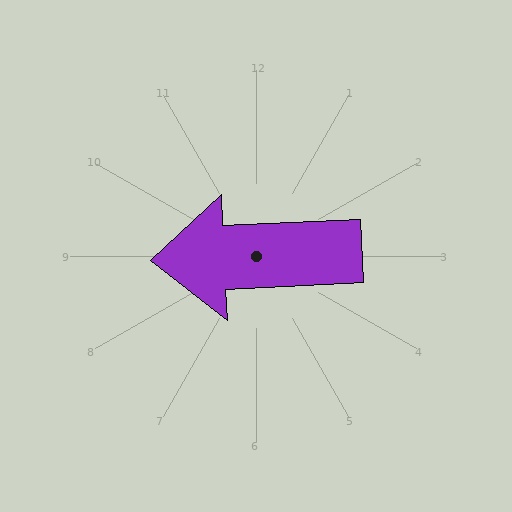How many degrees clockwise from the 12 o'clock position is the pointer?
Approximately 267 degrees.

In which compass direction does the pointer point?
West.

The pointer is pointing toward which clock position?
Roughly 9 o'clock.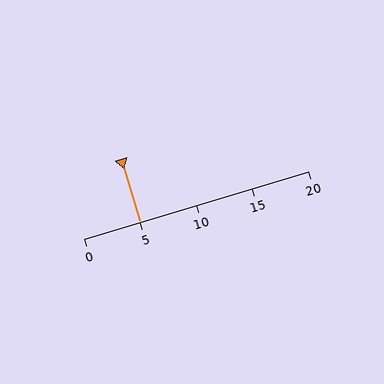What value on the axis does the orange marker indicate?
The marker indicates approximately 5.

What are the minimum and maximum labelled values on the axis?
The axis runs from 0 to 20.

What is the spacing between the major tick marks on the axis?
The major ticks are spaced 5 apart.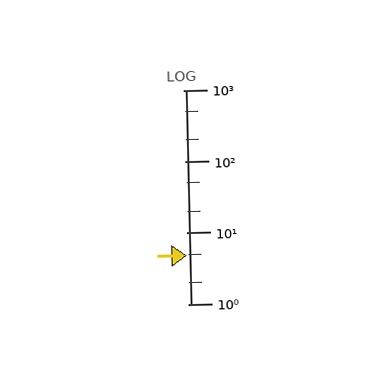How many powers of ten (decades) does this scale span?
The scale spans 3 decades, from 1 to 1000.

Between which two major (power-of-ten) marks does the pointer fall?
The pointer is between 1 and 10.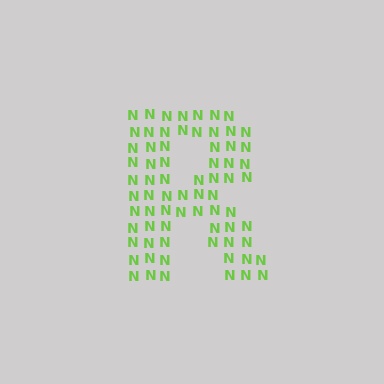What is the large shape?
The large shape is the letter R.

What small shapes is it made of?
It is made of small letter N's.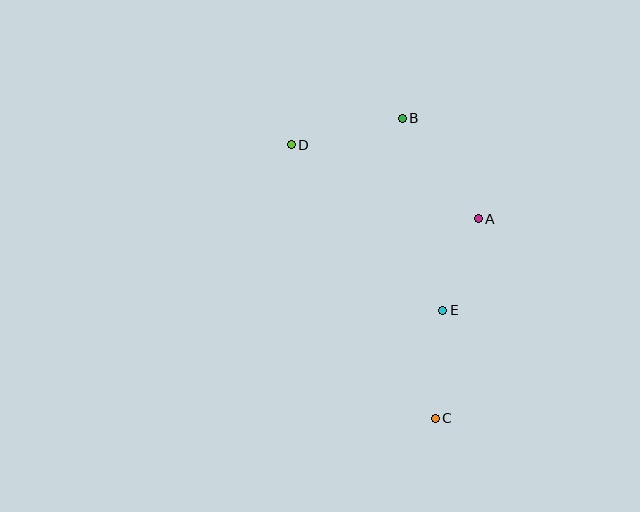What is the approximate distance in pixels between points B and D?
The distance between B and D is approximately 114 pixels.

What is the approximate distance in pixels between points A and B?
The distance between A and B is approximately 126 pixels.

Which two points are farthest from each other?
Points C and D are farthest from each other.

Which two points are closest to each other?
Points A and E are closest to each other.